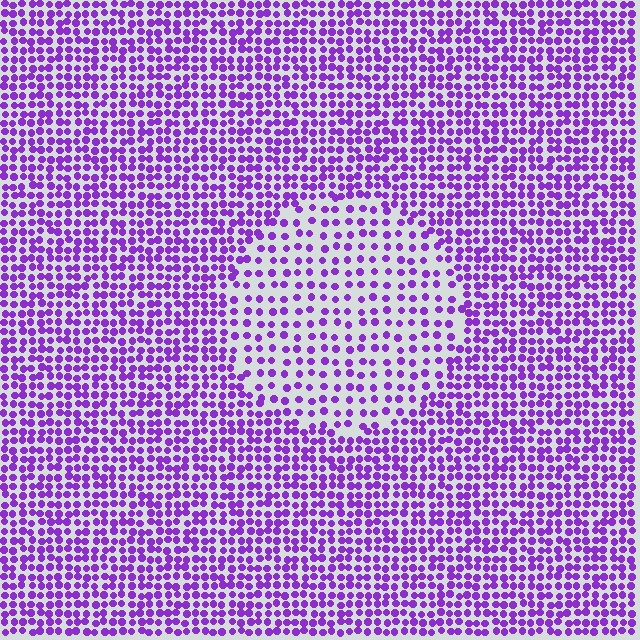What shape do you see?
I see a circle.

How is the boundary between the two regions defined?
The boundary is defined by a change in element density (approximately 1.9x ratio). All elements are the same color, size, and shape.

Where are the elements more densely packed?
The elements are more densely packed outside the circle boundary.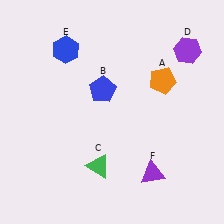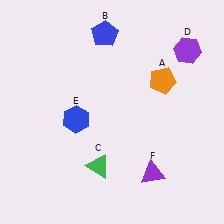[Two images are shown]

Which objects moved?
The objects that moved are: the blue pentagon (B), the blue hexagon (E).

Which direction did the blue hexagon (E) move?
The blue hexagon (E) moved down.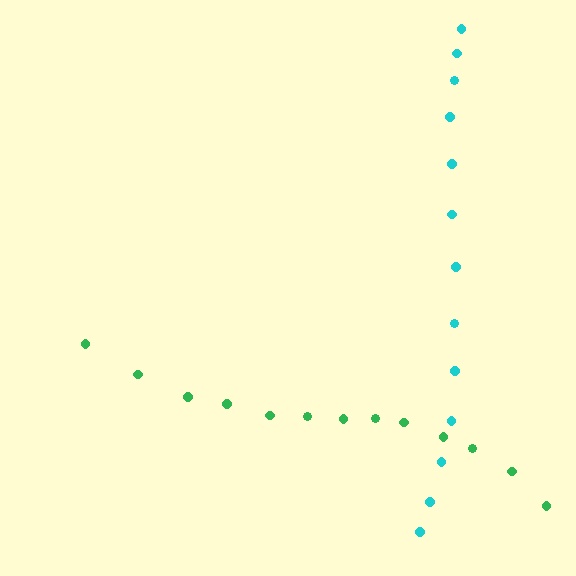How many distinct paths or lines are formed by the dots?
There are 2 distinct paths.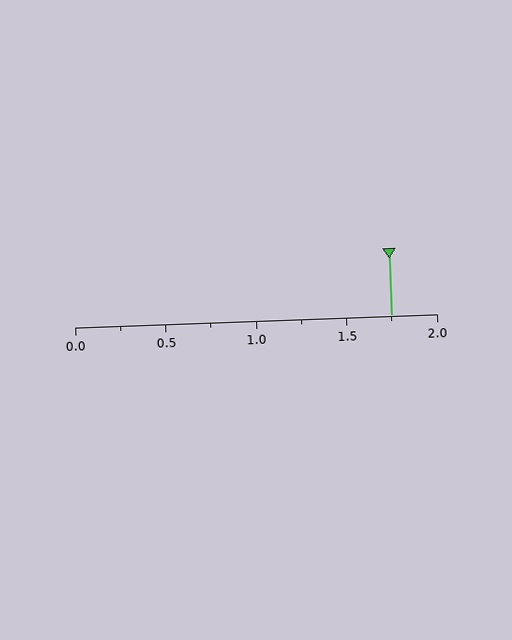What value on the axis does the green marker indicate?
The marker indicates approximately 1.75.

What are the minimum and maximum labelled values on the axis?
The axis runs from 0.0 to 2.0.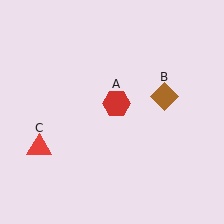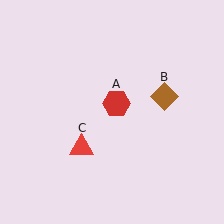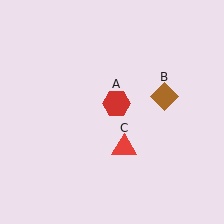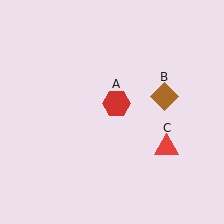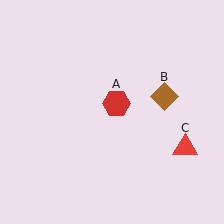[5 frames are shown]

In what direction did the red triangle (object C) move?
The red triangle (object C) moved right.